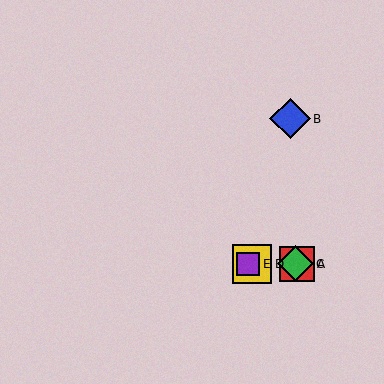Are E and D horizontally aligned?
Yes, both are at y≈264.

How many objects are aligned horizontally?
4 objects (A, C, D, E) are aligned horizontally.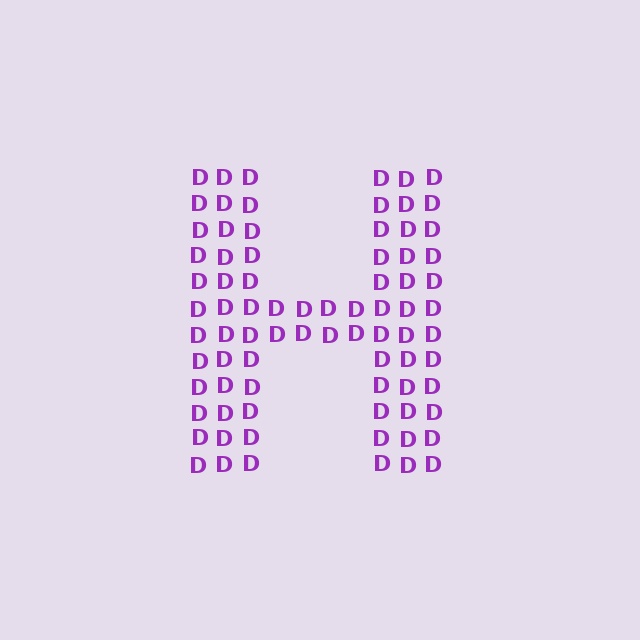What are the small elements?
The small elements are letter D's.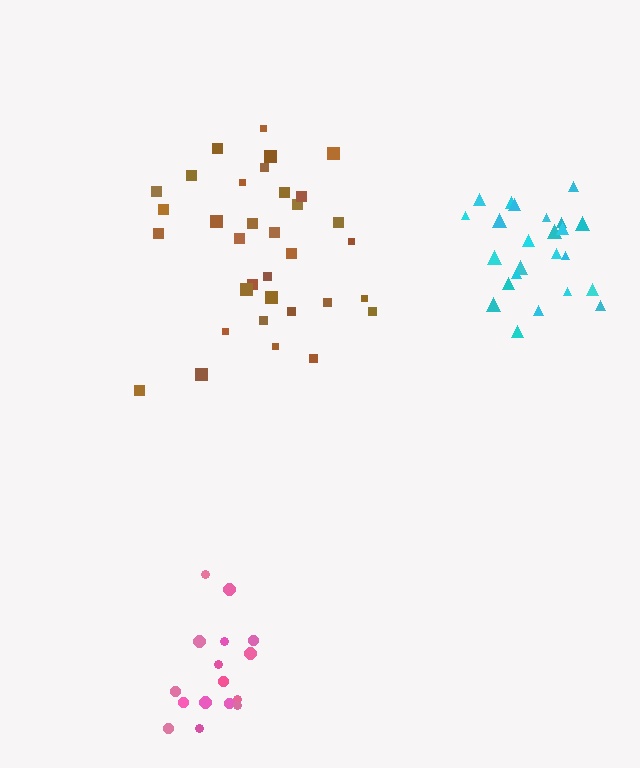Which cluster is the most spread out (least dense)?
Brown.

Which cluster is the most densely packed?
Cyan.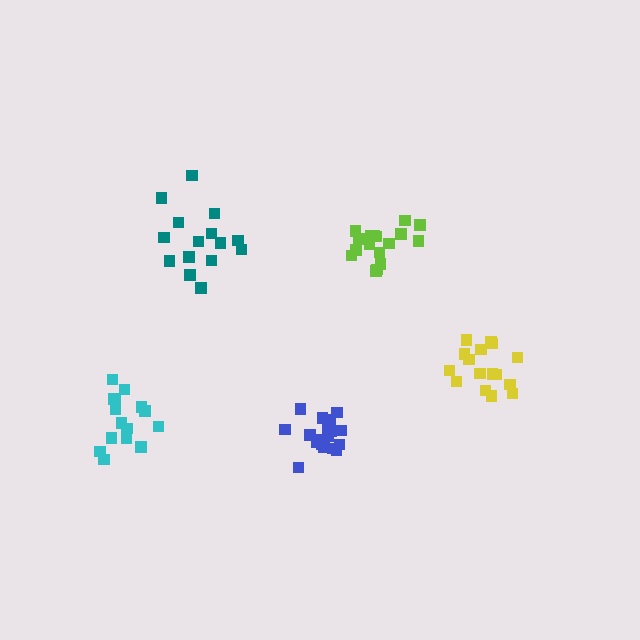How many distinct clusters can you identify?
There are 5 distinct clusters.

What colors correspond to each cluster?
The clusters are colored: lime, teal, cyan, yellow, blue.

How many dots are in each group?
Group 1: 18 dots, Group 2: 15 dots, Group 3: 15 dots, Group 4: 16 dots, Group 5: 19 dots (83 total).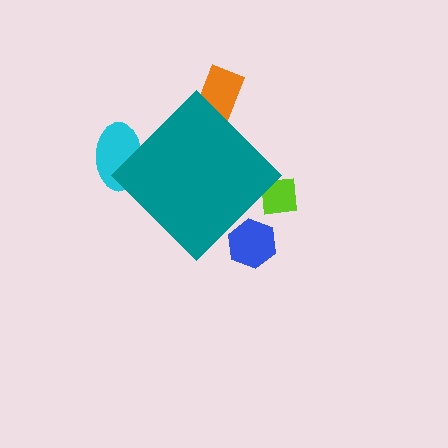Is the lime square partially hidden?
Yes, the lime square is partially hidden behind the teal diamond.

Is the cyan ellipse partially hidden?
Yes, the cyan ellipse is partially hidden behind the teal diamond.